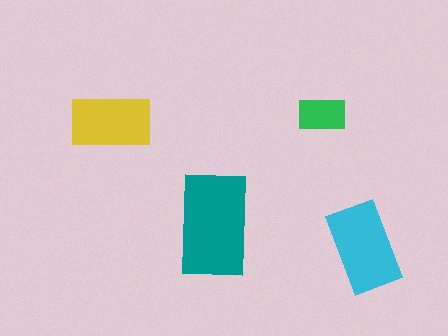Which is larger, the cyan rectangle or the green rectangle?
The cyan one.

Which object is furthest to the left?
The yellow rectangle is leftmost.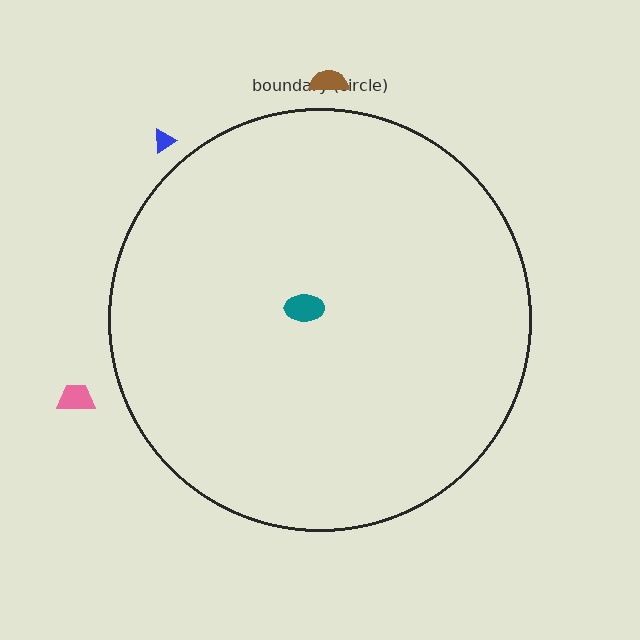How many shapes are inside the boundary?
1 inside, 3 outside.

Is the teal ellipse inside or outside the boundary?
Inside.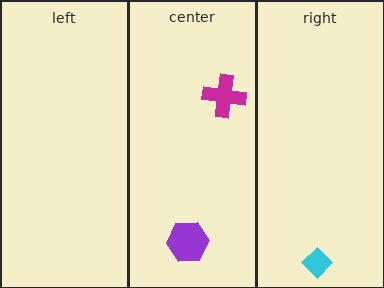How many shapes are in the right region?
1.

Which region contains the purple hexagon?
The center region.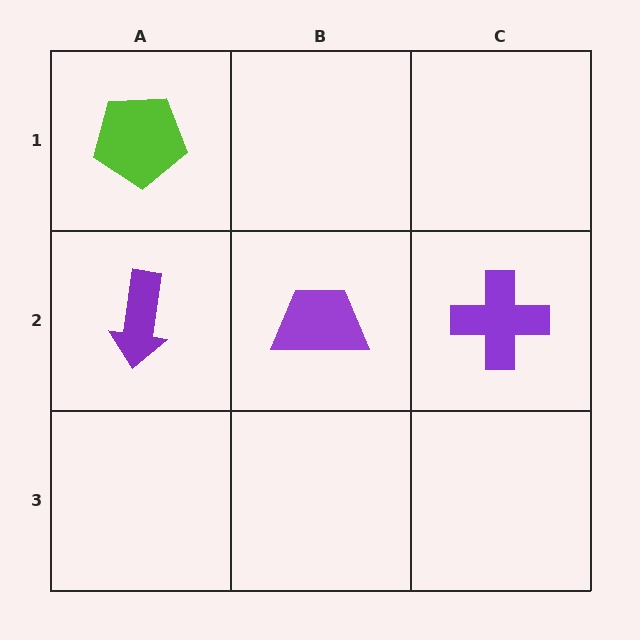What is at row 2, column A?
A purple arrow.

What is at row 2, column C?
A purple cross.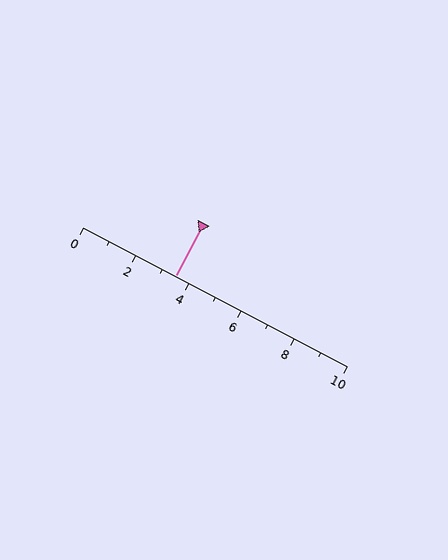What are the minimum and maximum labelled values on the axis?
The axis runs from 0 to 10.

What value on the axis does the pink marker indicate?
The marker indicates approximately 3.5.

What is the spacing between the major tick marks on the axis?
The major ticks are spaced 2 apart.